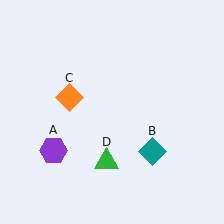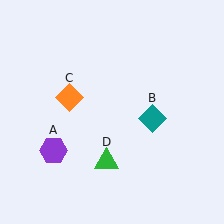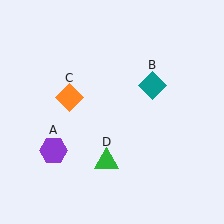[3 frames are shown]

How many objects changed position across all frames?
1 object changed position: teal diamond (object B).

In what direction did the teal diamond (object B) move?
The teal diamond (object B) moved up.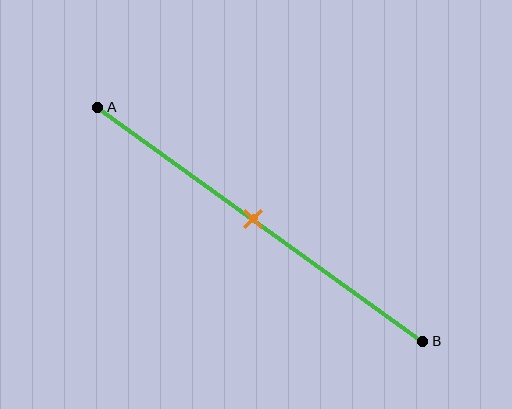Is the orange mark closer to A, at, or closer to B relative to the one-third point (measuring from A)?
The orange mark is closer to point B than the one-third point of segment AB.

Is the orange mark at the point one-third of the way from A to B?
No, the mark is at about 50% from A, not at the 33% one-third point.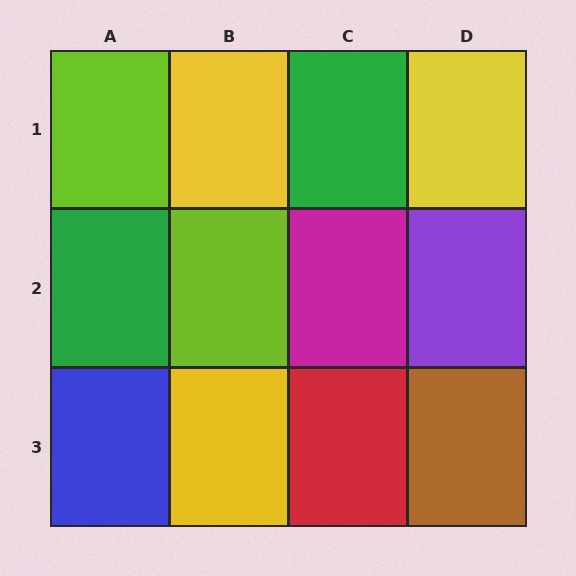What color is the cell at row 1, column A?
Lime.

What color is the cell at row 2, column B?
Lime.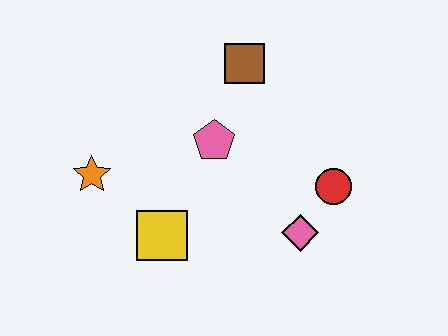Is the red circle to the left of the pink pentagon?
No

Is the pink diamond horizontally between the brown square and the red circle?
Yes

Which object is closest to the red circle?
The pink diamond is closest to the red circle.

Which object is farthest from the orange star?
The red circle is farthest from the orange star.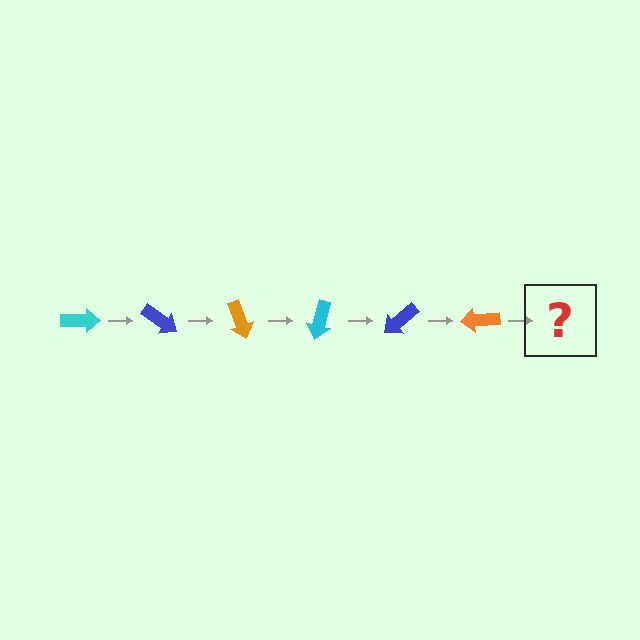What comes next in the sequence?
The next element should be a cyan arrow, rotated 210 degrees from the start.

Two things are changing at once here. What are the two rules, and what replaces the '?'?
The two rules are that it rotates 35 degrees each step and the color cycles through cyan, blue, and orange. The '?' should be a cyan arrow, rotated 210 degrees from the start.